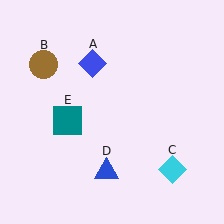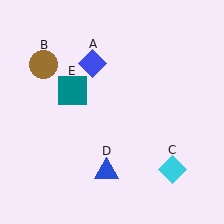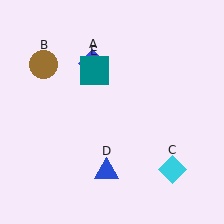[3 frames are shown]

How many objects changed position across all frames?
1 object changed position: teal square (object E).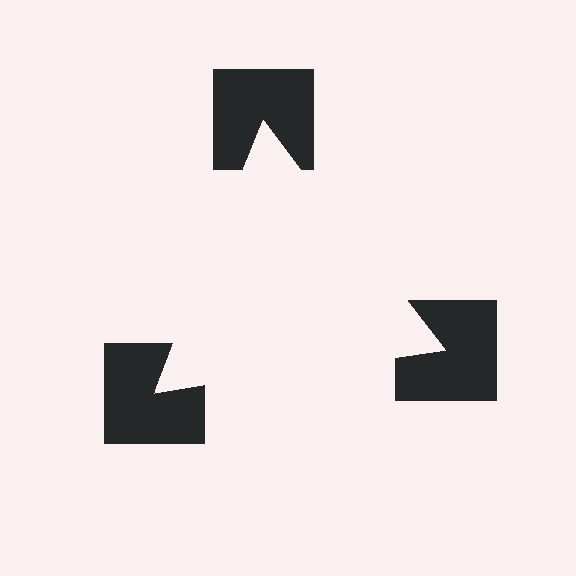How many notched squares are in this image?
There are 3 — one at each vertex of the illusory triangle.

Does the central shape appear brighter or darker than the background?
It typically appears slightly brighter than the background, even though no actual brightness change is drawn.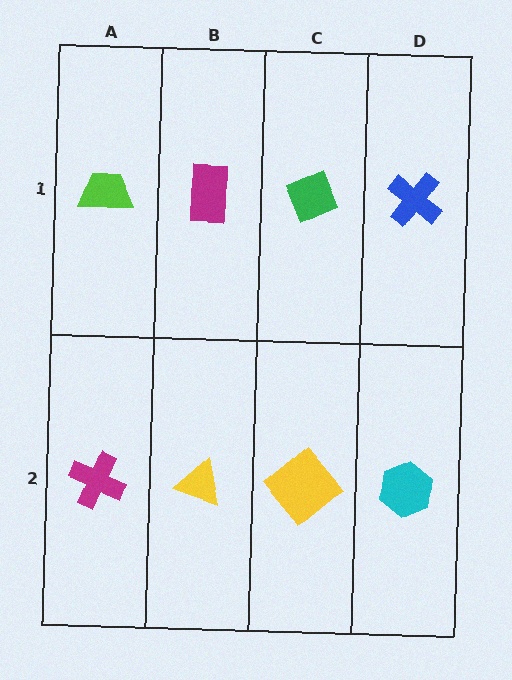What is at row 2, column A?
A magenta cross.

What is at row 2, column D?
A cyan hexagon.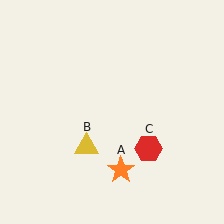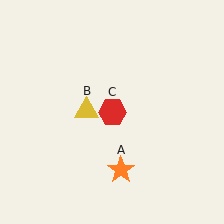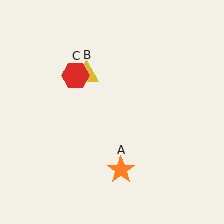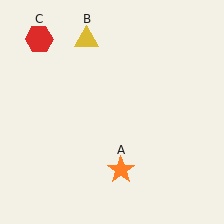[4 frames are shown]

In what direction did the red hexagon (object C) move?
The red hexagon (object C) moved up and to the left.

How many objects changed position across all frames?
2 objects changed position: yellow triangle (object B), red hexagon (object C).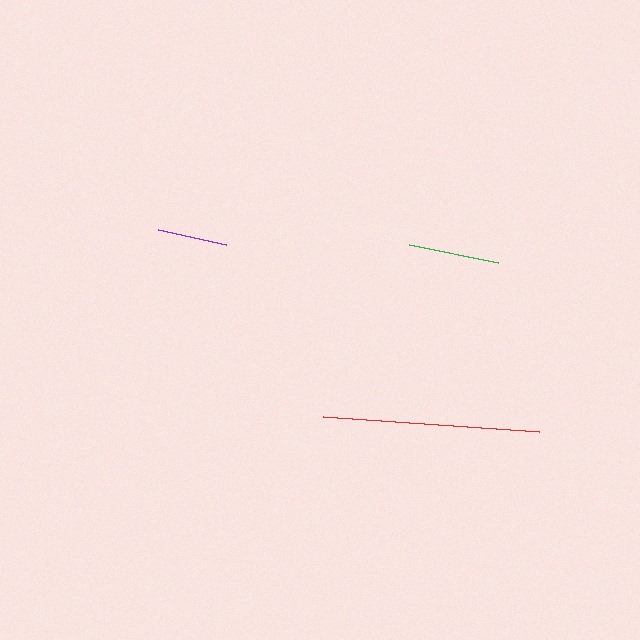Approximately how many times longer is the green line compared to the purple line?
The green line is approximately 1.3 times the length of the purple line.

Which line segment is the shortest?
The purple line is the shortest at approximately 69 pixels.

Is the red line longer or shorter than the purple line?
The red line is longer than the purple line.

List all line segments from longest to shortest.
From longest to shortest: red, green, purple.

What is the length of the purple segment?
The purple segment is approximately 69 pixels long.